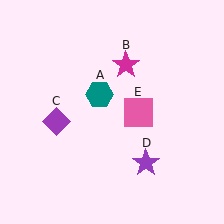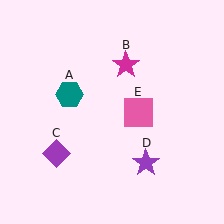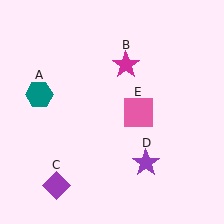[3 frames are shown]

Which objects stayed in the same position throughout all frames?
Magenta star (object B) and purple star (object D) and pink square (object E) remained stationary.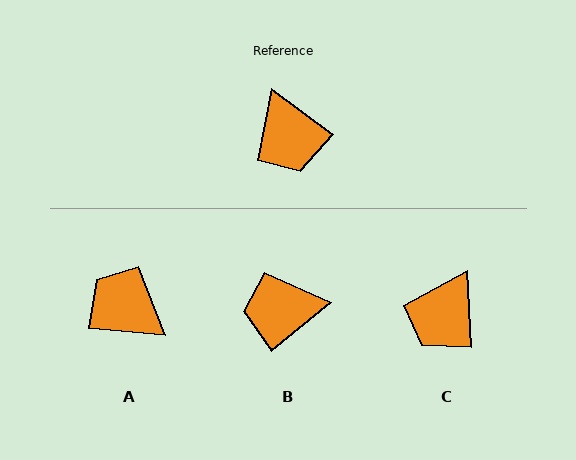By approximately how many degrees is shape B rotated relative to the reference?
Approximately 104 degrees clockwise.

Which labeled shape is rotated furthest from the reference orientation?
A, about 148 degrees away.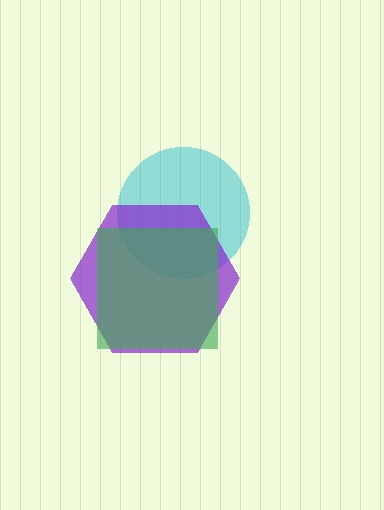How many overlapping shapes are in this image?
There are 3 overlapping shapes in the image.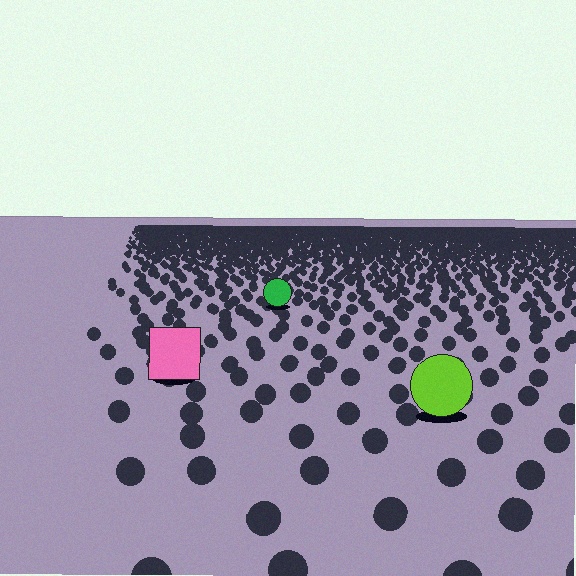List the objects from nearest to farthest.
From nearest to farthest: the lime circle, the pink square, the green circle.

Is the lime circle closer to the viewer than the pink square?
Yes. The lime circle is closer — you can tell from the texture gradient: the ground texture is coarser near it.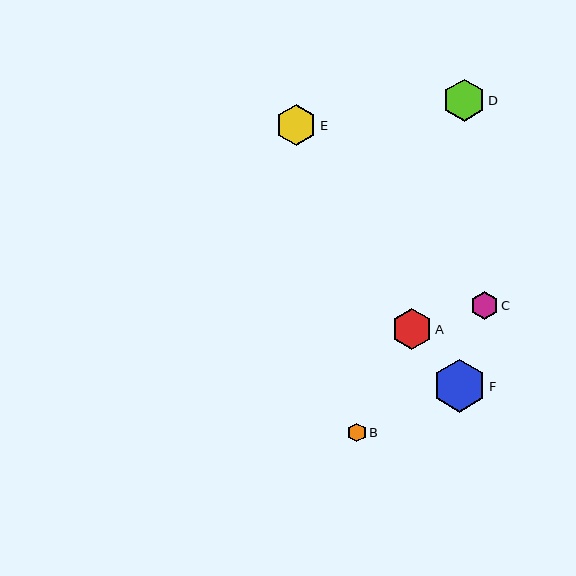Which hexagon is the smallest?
Hexagon B is the smallest with a size of approximately 19 pixels.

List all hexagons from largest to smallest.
From largest to smallest: F, D, E, A, C, B.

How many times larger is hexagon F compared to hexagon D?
Hexagon F is approximately 1.3 times the size of hexagon D.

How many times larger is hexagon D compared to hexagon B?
Hexagon D is approximately 2.2 times the size of hexagon B.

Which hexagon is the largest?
Hexagon F is the largest with a size of approximately 53 pixels.